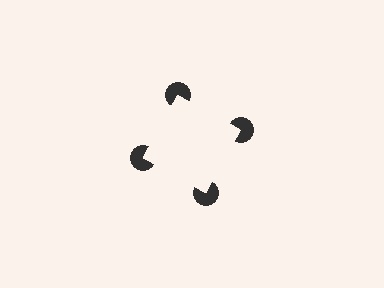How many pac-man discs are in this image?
There are 4 — one at each vertex of the illusory square.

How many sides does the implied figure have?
4 sides.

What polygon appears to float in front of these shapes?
An illusory square — its edges are inferred from the aligned wedge cuts in the pac-man discs, not physically drawn.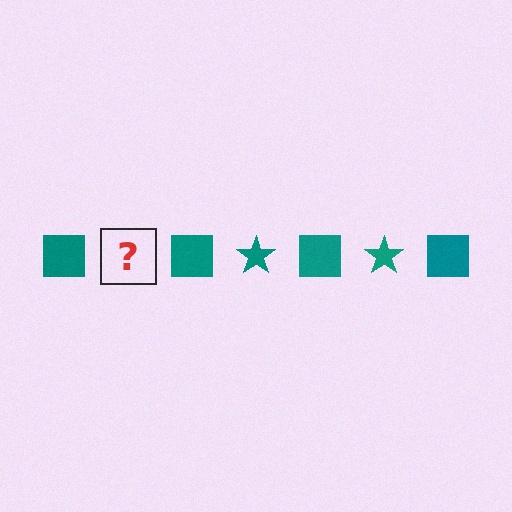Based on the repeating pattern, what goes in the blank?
The blank should be a teal star.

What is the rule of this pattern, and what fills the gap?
The rule is that the pattern cycles through square, star shapes in teal. The gap should be filled with a teal star.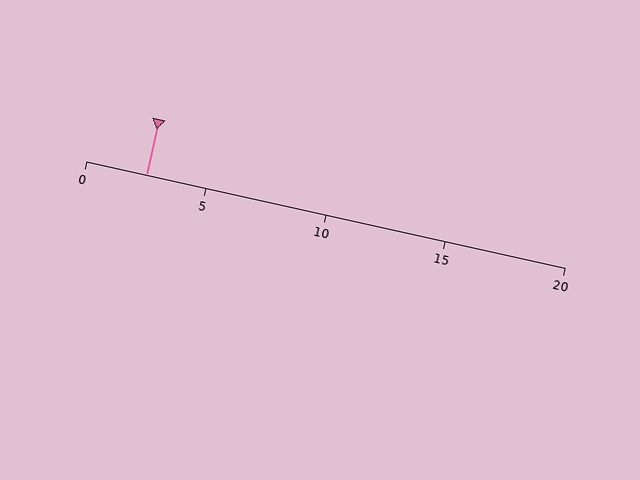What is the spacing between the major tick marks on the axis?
The major ticks are spaced 5 apart.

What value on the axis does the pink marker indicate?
The marker indicates approximately 2.5.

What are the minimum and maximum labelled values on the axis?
The axis runs from 0 to 20.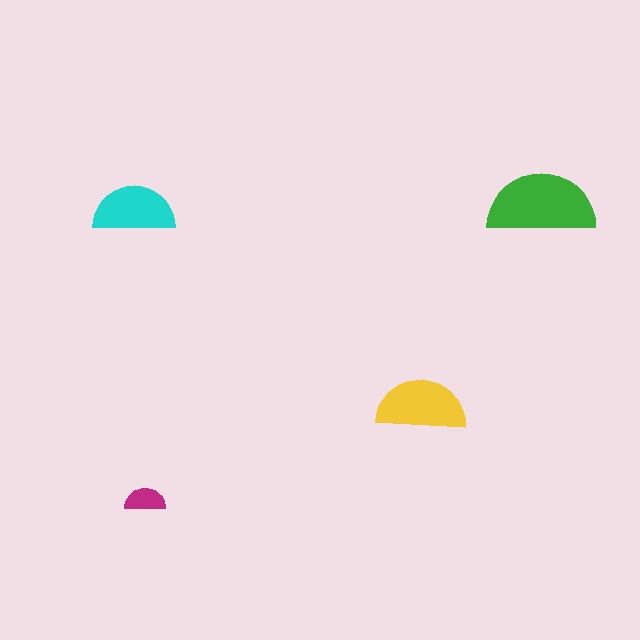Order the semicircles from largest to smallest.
the green one, the yellow one, the cyan one, the magenta one.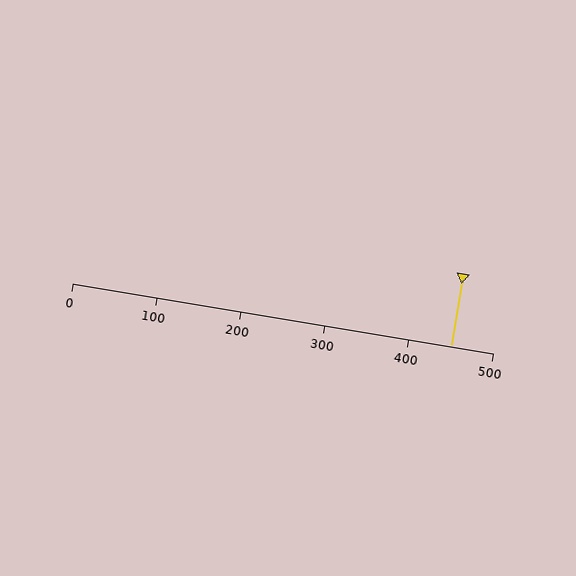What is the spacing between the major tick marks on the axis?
The major ticks are spaced 100 apart.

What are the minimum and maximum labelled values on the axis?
The axis runs from 0 to 500.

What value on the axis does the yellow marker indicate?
The marker indicates approximately 450.